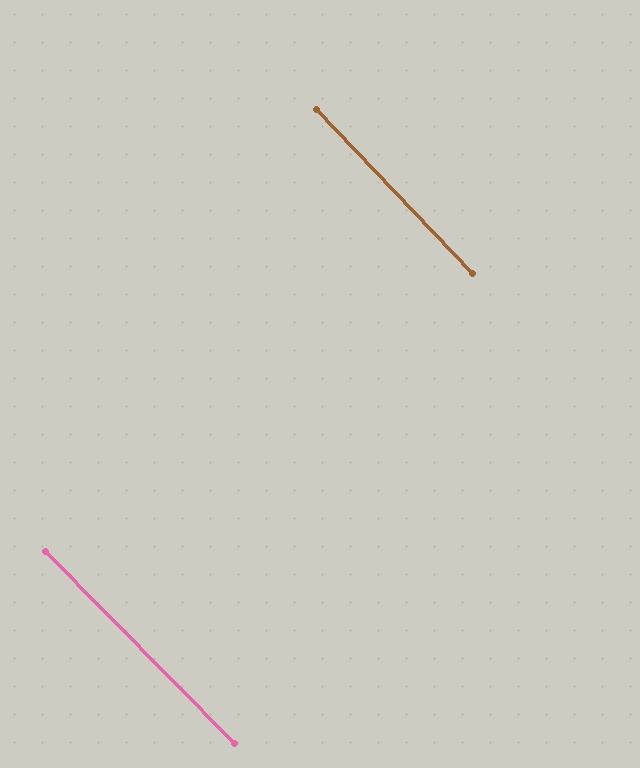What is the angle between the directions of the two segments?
Approximately 1 degree.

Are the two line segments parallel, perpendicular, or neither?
Parallel — their directions differ by only 1.1°.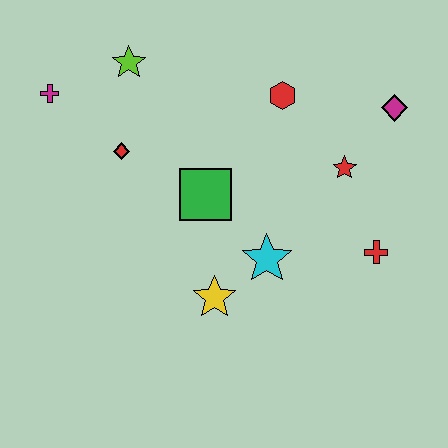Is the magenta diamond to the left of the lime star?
No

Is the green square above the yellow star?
Yes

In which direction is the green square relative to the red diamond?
The green square is to the right of the red diamond.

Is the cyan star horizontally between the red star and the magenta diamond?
No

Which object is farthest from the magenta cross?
The red cross is farthest from the magenta cross.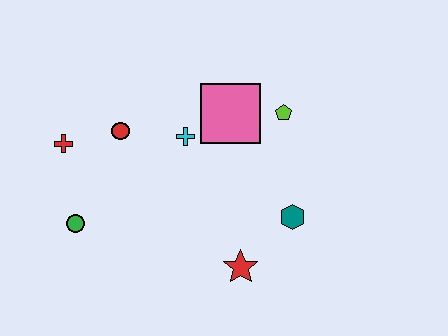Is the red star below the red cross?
Yes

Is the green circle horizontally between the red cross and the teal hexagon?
Yes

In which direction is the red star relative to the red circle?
The red star is below the red circle.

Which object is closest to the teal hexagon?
The red star is closest to the teal hexagon.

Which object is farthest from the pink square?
The green circle is farthest from the pink square.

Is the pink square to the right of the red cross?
Yes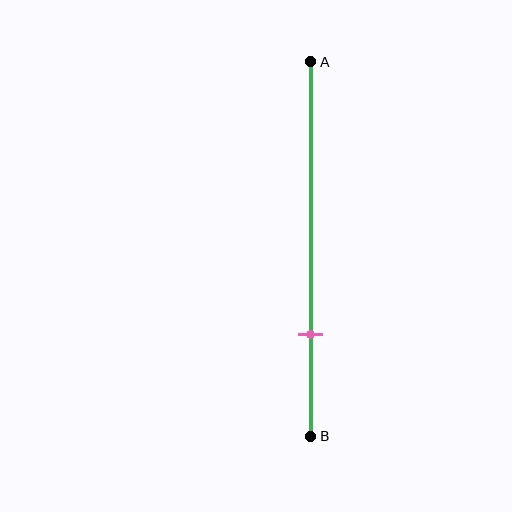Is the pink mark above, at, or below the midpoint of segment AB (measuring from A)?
The pink mark is below the midpoint of segment AB.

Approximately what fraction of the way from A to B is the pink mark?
The pink mark is approximately 75% of the way from A to B.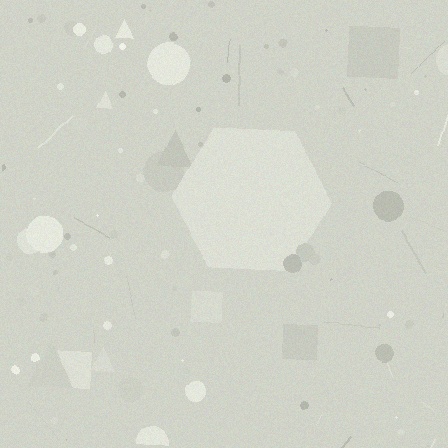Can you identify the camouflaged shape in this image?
The camouflaged shape is a hexagon.